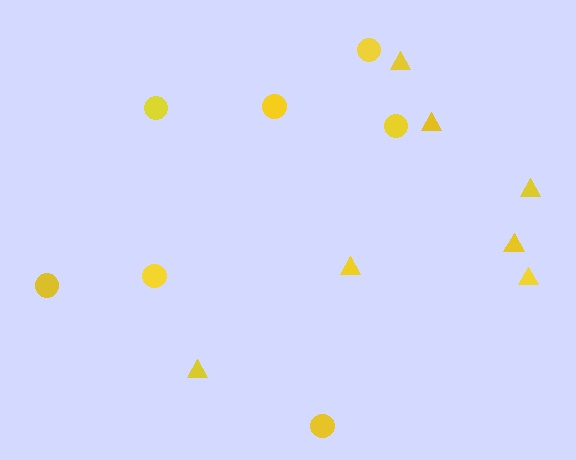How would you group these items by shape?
There are 2 groups: one group of triangles (7) and one group of circles (7).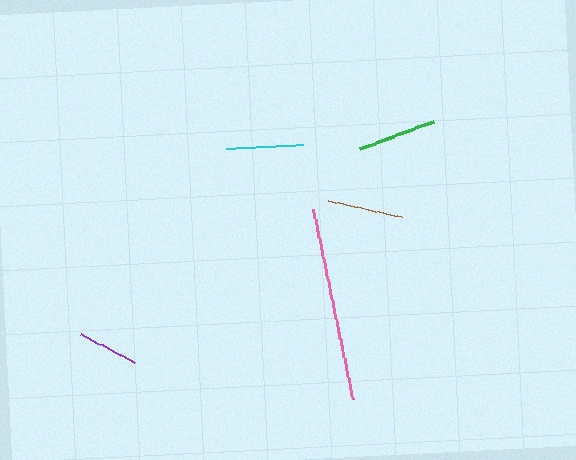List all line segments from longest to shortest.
From longest to shortest: pink, green, cyan, brown, purple.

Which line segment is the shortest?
The purple line is the shortest at approximately 61 pixels.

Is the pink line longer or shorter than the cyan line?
The pink line is longer than the cyan line.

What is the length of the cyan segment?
The cyan segment is approximately 77 pixels long.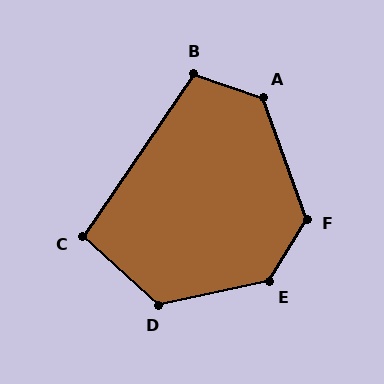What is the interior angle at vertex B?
Approximately 105 degrees (obtuse).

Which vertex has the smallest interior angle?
C, at approximately 98 degrees.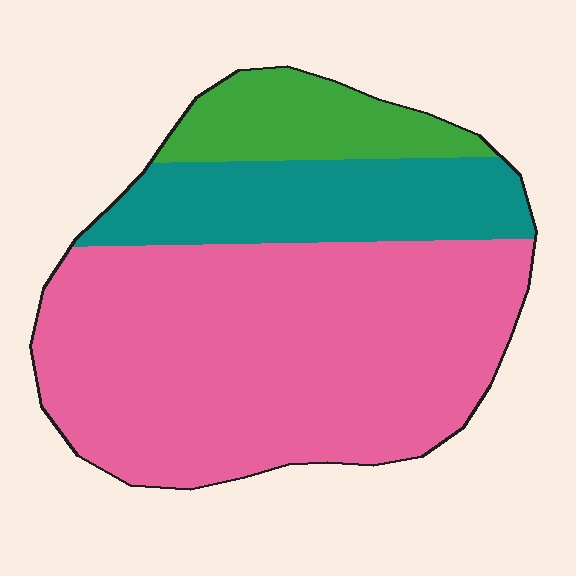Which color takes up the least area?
Green, at roughly 15%.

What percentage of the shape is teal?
Teal takes up less than a quarter of the shape.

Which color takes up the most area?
Pink, at roughly 65%.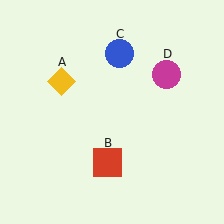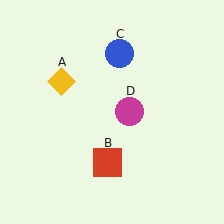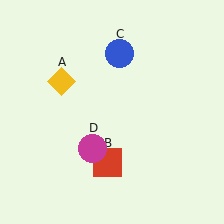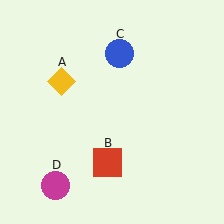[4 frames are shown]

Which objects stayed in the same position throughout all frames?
Yellow diamond (object A) and red square (object B) and blue circle (object C) remained stationary.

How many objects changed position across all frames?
1 object changed position: magenta circle (object D).